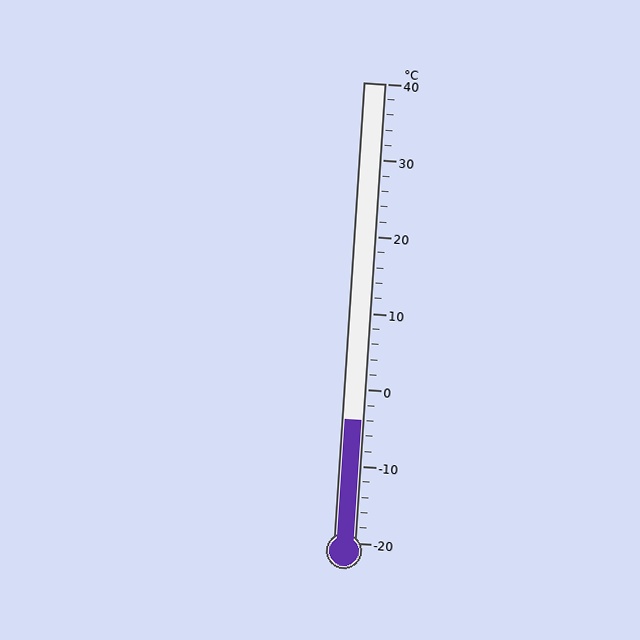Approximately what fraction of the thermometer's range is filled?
The thermometer is filled to approximately 25% of its range.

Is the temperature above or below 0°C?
The temperature is below 0°C.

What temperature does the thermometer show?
The thermometer shows approximately -4°C.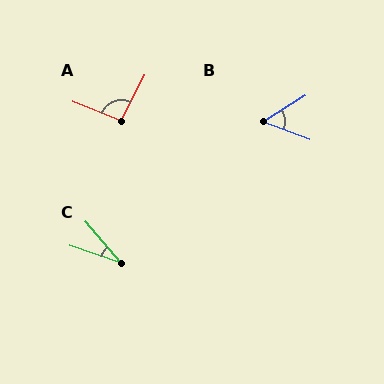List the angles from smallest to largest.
C (30°), B (53°), A (95°).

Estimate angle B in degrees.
Approximately 53 degrees.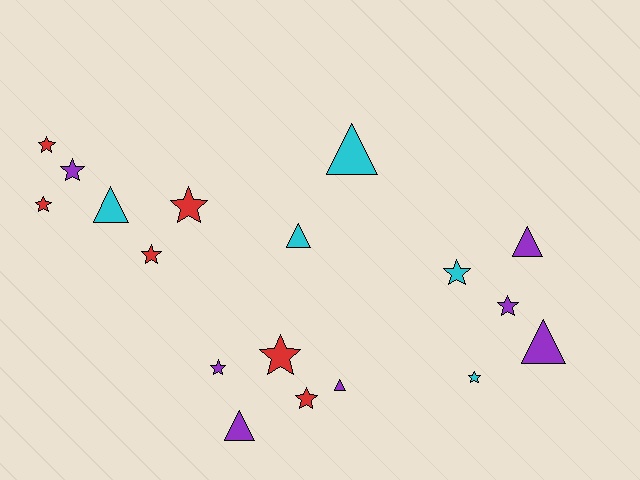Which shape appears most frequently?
Star, with 11 objects.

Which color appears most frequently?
Purple, with 7 objects.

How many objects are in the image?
There are 18 objects.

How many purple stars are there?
There are 3 purple stars.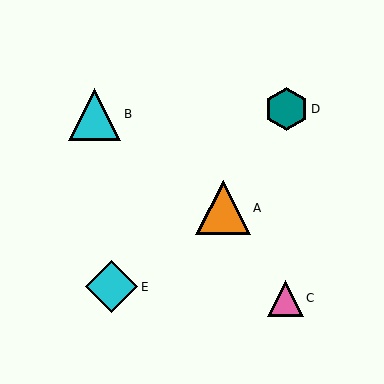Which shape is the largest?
The orange triangle (labeled A) is the largest.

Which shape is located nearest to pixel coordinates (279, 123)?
The teal hexagon (labeled D) at (286, 109) is nearest to that location.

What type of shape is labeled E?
Shape E is a cyan diamond.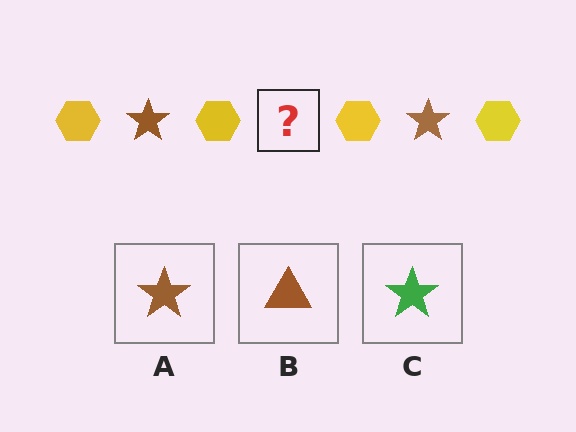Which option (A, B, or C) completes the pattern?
A.